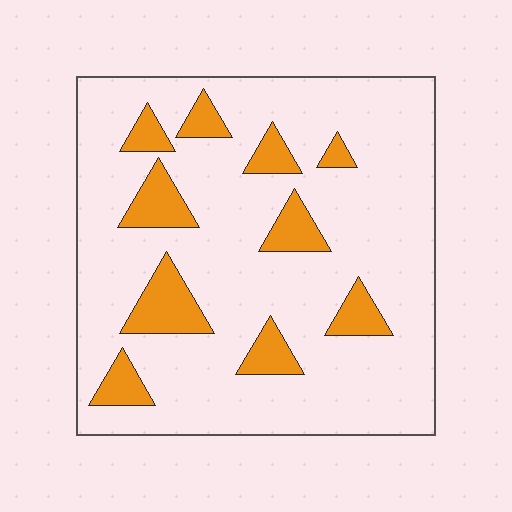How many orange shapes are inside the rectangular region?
10.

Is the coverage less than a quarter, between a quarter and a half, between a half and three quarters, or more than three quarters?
Less than a quarter.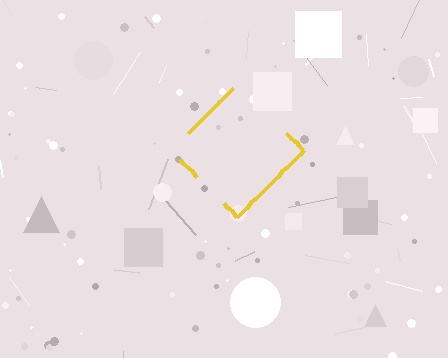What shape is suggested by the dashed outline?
The dashed outline suggests a diamond.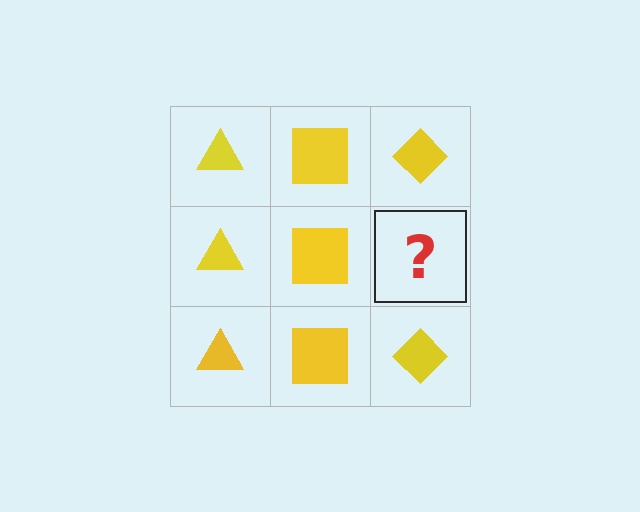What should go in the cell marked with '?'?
The missing cell should contain a yellow diamond.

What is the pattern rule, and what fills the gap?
The rule is that each column has a consistent shape. The gap should be filled with a yellow diamond.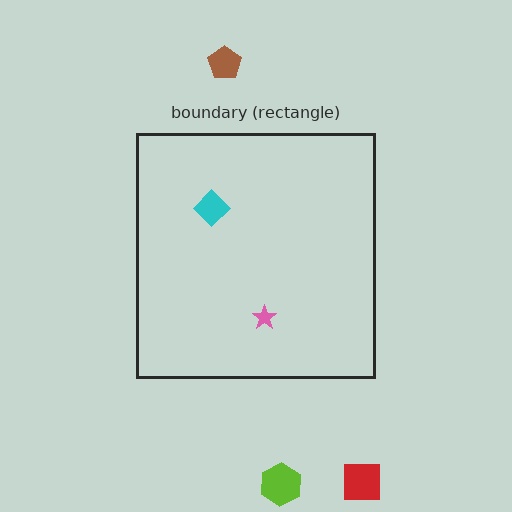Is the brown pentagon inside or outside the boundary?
Outside.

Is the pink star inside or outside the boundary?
Inside.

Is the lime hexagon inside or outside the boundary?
Outside.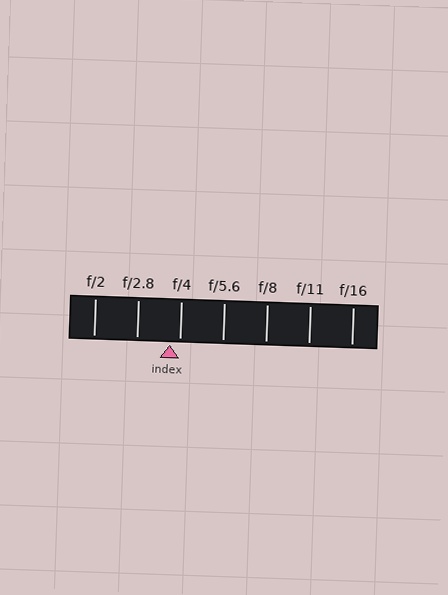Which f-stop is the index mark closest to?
The index mark is closest to f/4.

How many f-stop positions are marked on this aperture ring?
There are 7 f-stop positions marked.